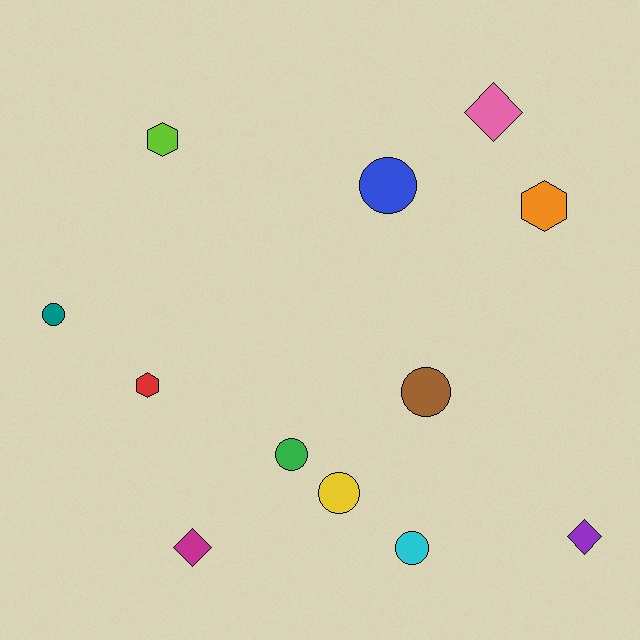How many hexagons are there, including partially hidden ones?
There are 3 hexagons.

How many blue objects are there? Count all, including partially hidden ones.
There is 1 blue object.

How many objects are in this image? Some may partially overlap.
There are 12 objects.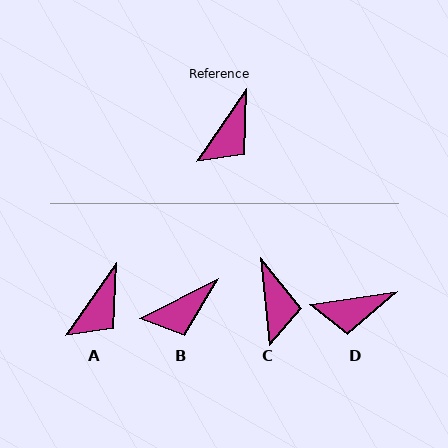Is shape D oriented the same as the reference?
No, it is off by about 47 degrees.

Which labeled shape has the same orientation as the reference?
A.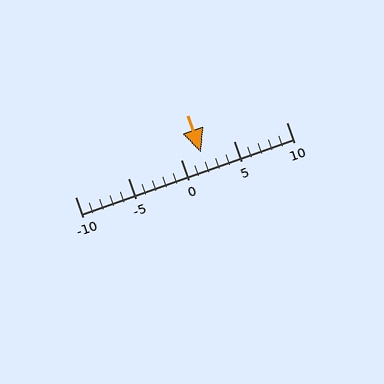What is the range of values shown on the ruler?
The ruler shows values from -10 to 10.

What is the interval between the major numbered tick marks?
The major tick marks are spaced 5 units apart.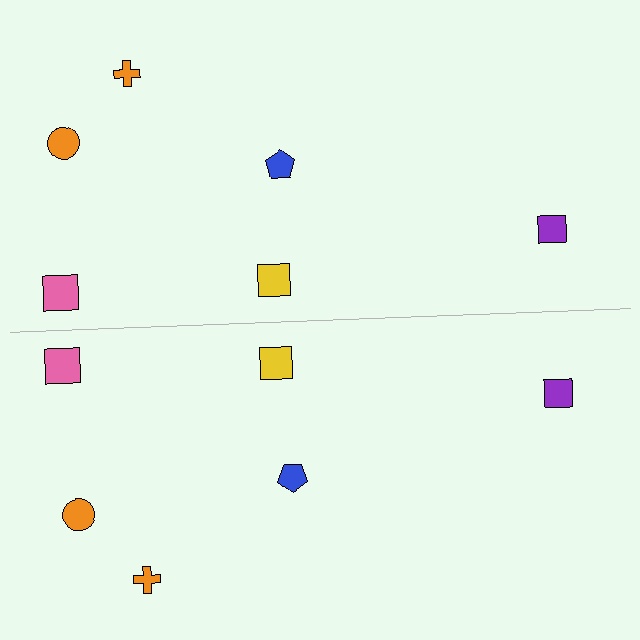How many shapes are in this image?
There are 12 shapes in this image.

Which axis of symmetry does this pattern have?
The pattern has a horizontal axis of symmetry running through the center of the image.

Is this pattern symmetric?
Yes, this pattern has bilateral (reflection) symmetry.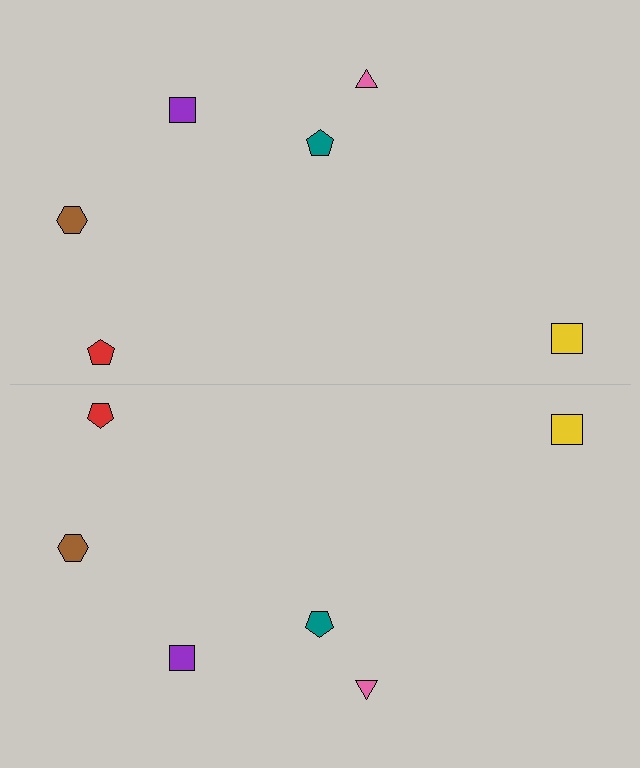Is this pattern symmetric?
Yes, this pattern has bilateral (reflection) symmetry.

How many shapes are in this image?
There are 12 shapes in this image.